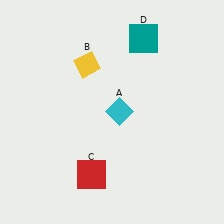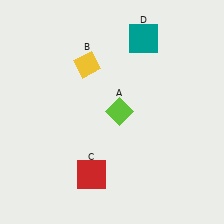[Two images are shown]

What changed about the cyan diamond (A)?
In Image 1, A is cyan. In Image 2, it changed to lime.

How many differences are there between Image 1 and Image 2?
There is 1 difference between the two images.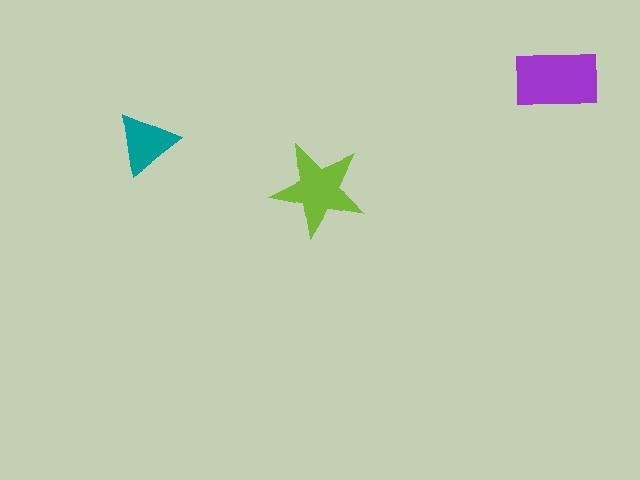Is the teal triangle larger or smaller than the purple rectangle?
Smaller.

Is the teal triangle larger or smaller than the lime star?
Smaller.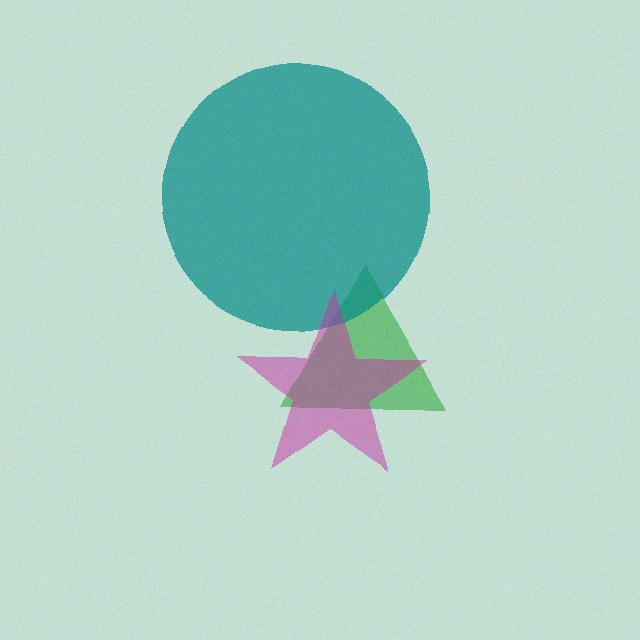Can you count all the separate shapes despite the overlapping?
Yes, there are 3 separate shapes.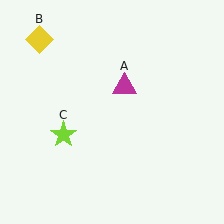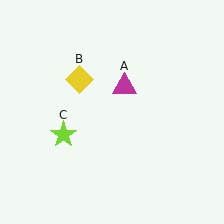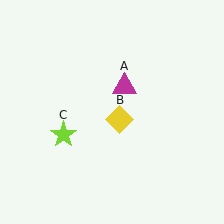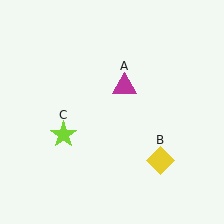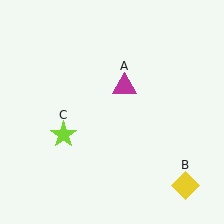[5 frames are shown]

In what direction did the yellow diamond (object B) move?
The yellow diamond (object B) moved down and to the right.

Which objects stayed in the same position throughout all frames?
Magenta triangle (object A) and lime star (object C) remained stationary.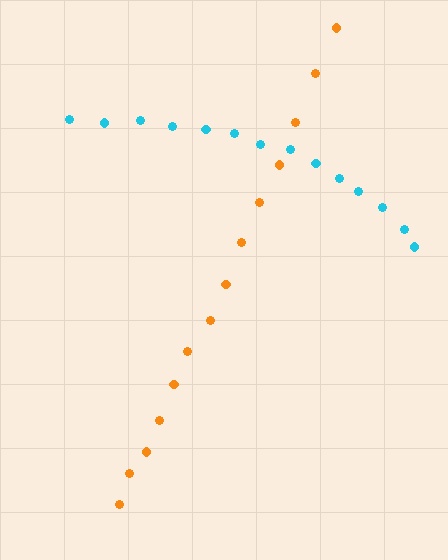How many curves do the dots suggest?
There are 2 distinct paths.